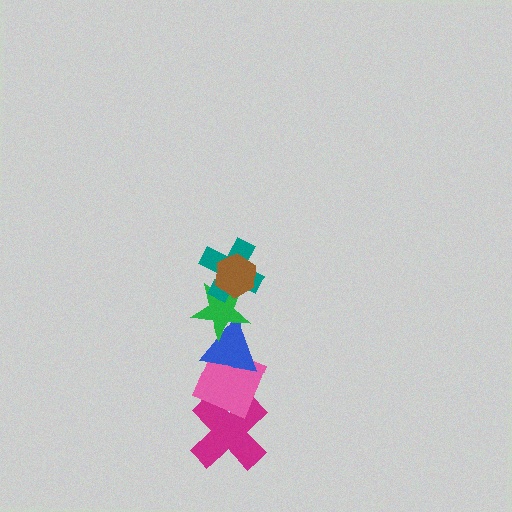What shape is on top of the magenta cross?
The pink diamond is on top of the magenta cross.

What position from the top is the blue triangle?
The blue triangle is 4th from the top.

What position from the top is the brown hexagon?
The brown hexagon is 1st from the top.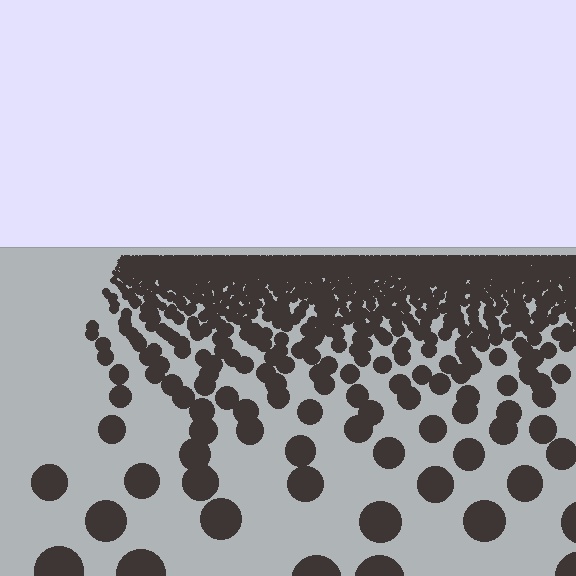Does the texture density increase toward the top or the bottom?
Density increases toward the top.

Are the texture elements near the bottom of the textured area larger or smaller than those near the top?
Larger. Near the bottom, elements are closer to the viewer and appear at a bigger on-screen size.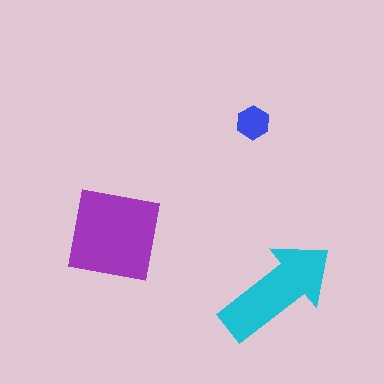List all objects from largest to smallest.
The purple square, the cyan arrow, the blue hexagon.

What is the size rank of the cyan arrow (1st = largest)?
2nd.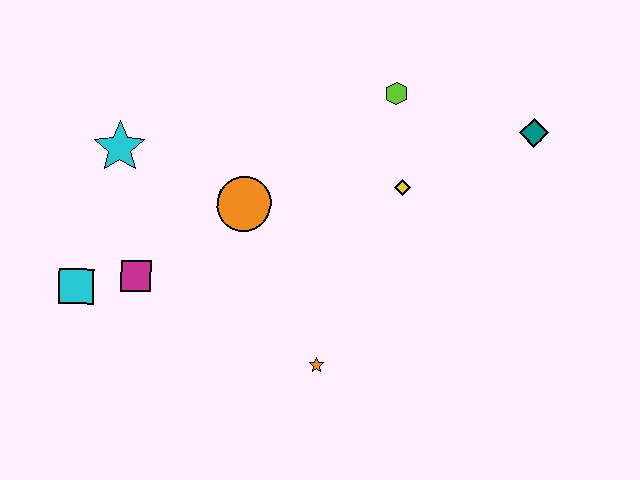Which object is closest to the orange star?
The orange circle is closest to the orange star.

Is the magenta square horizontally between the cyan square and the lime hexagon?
Yes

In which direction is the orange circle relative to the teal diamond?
The orange circle is to the left of the teal diamond.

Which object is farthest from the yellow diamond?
The cyan square is farthest from the yellow diamond.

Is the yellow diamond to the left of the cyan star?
No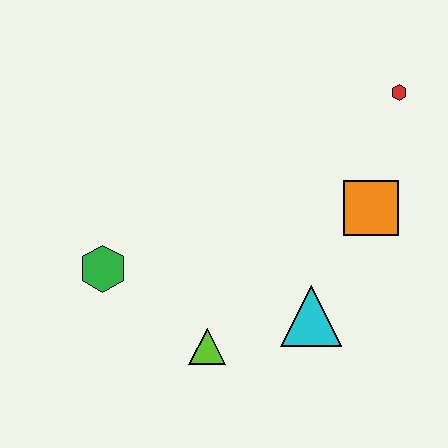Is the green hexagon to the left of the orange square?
Yes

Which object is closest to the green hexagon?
The lime triangle is closest to the green hexagon.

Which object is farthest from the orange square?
The green hexagon is farthest from the orange square.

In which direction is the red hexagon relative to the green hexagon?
The red hexagon is to the right of the green hexagon.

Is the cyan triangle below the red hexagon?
Yes